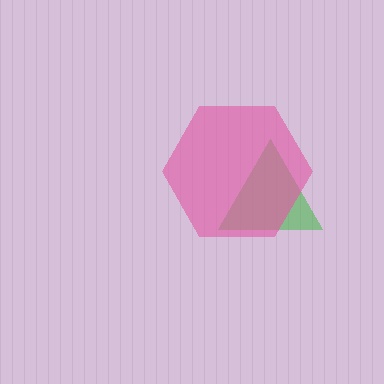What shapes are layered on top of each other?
The layered shapes are: a green triangle, a pink hexagon.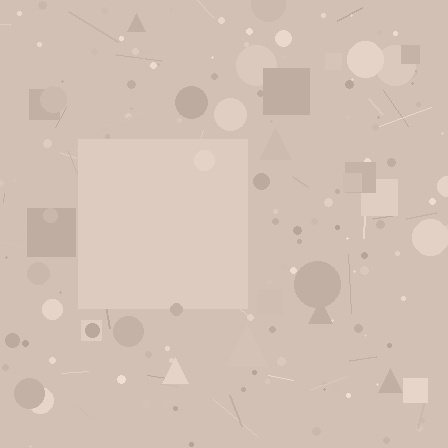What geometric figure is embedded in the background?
A square is embedded in the background.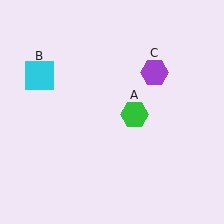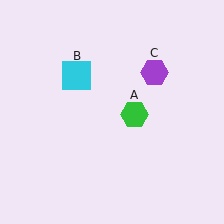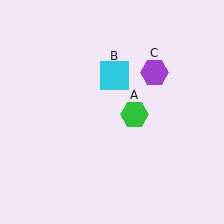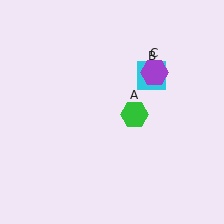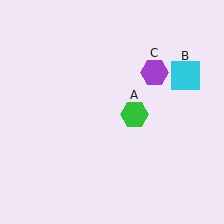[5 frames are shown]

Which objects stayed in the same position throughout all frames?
Green hexagon (object A) and purple hexagon (object C) remained stationary.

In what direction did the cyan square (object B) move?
The cyan square (object B) moved right.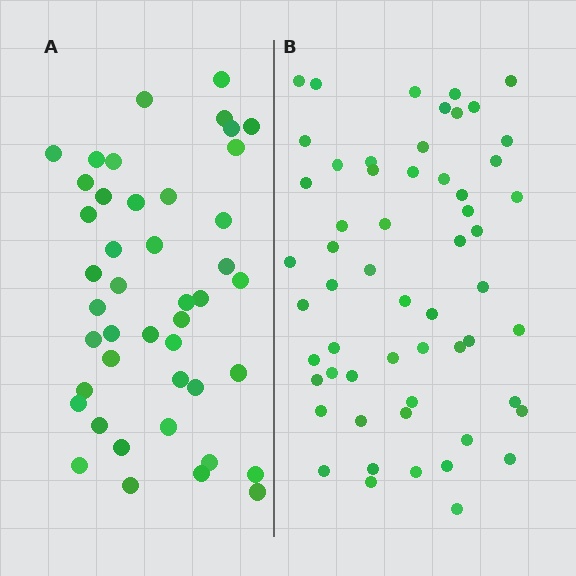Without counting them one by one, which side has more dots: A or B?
Region B (the right region) has more dots.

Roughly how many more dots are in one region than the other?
Region B has approximately 15 more dots than region A.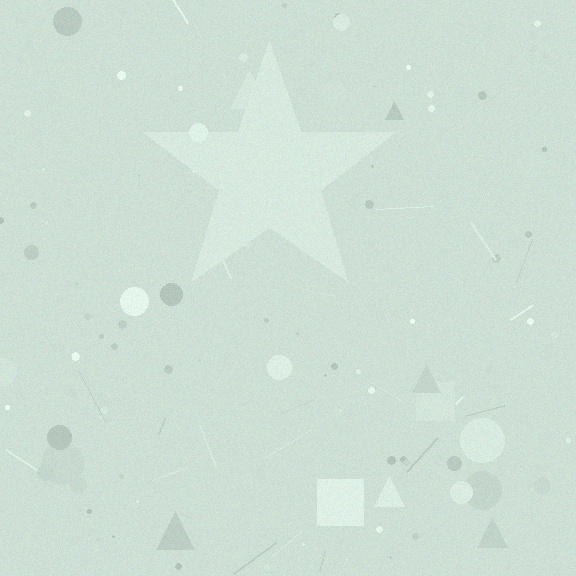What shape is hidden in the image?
A star is hidden in the image.